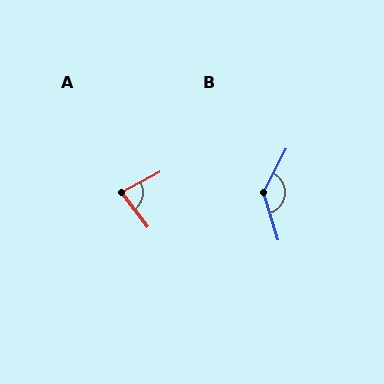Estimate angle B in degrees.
Approximately 136 degrees.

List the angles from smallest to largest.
A (80°), B (136°).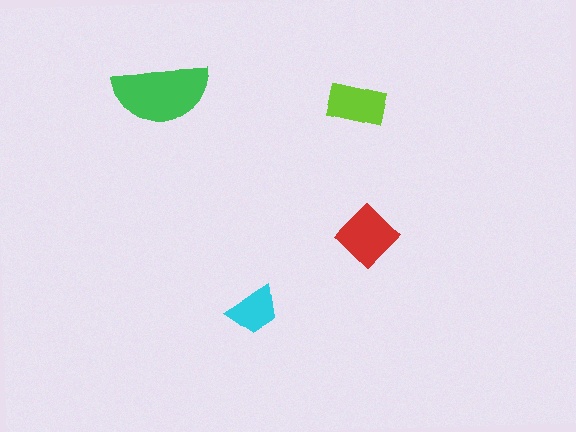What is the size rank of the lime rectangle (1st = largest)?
3rd.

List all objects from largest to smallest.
The green semicircle, the red diamond, the lime rectangle, the cyan trapezoid.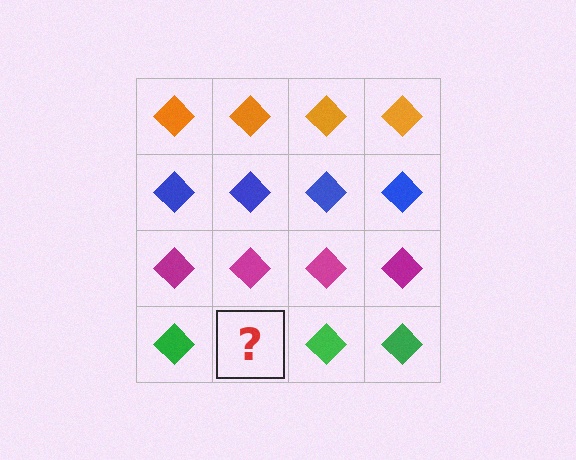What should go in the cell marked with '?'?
The missing cell should contain a green diamond.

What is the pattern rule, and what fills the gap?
The rule is that each row has a consistent color. The gap should be filled with a green diamond.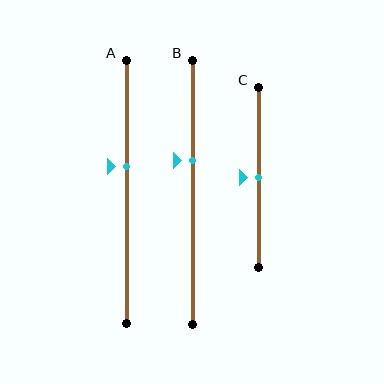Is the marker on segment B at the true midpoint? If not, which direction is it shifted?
No, the marker on segment B is shifted upward by about 12% of the segment length.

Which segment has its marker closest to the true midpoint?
Segment C has its marker closest to the true midpoint.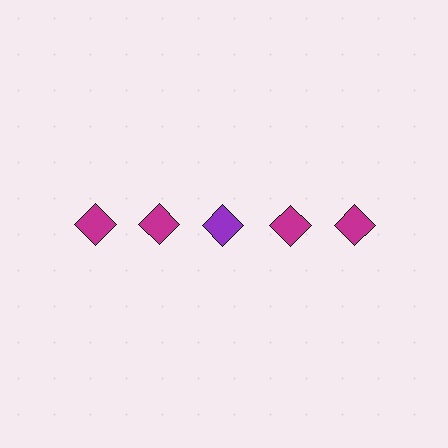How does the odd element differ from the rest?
It has a different color: purple instead of magenta.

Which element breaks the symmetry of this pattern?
The purple diamond in the top row, center column breaks the symmetry. All other shapes are magenta diamonds.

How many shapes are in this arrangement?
There are 5 shapes arranged in a grid pattern.